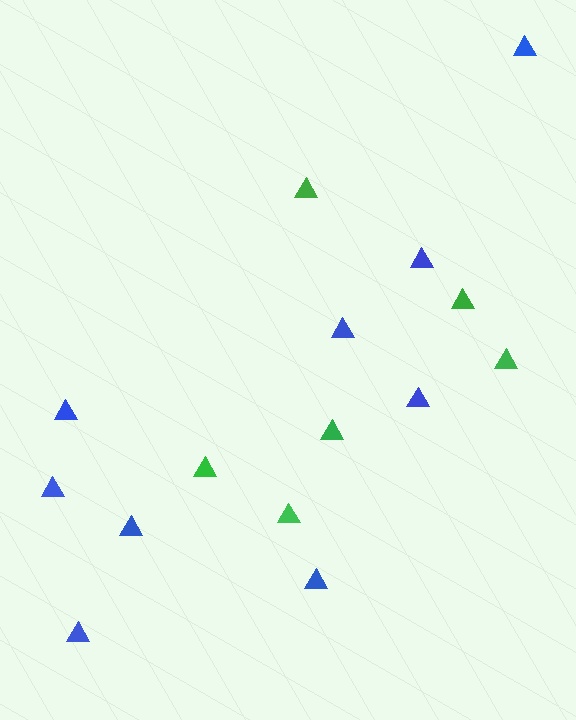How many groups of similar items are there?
There are 2 groups: one group of blue triangles (9) and one group of green triangles (6).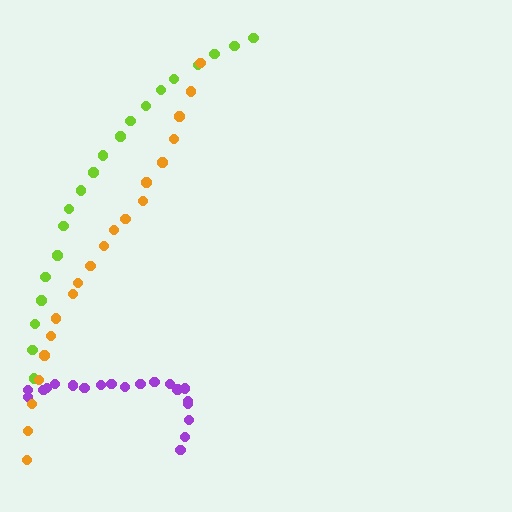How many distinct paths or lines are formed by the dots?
There are 3 distinct paths.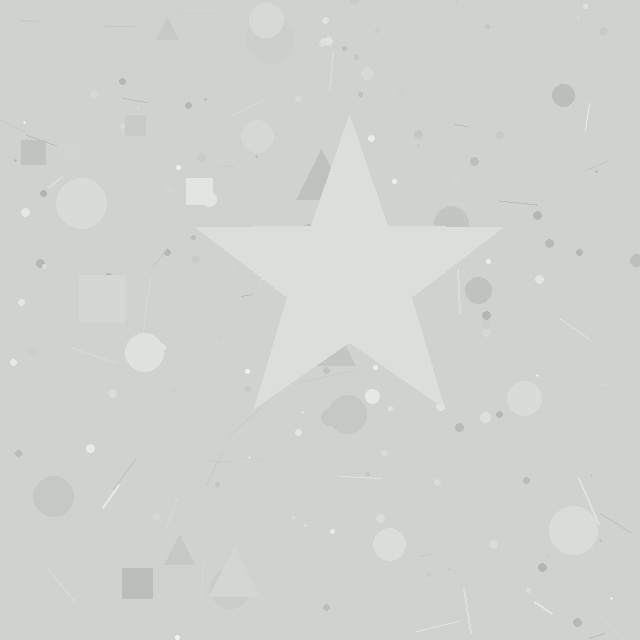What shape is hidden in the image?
A star is hidden in the image.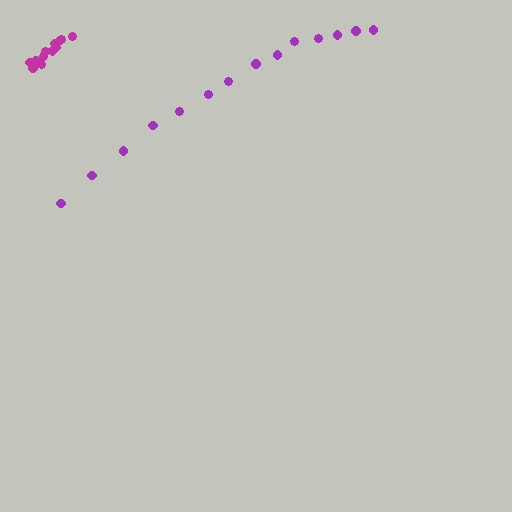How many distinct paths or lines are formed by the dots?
There are 2 distinct paths.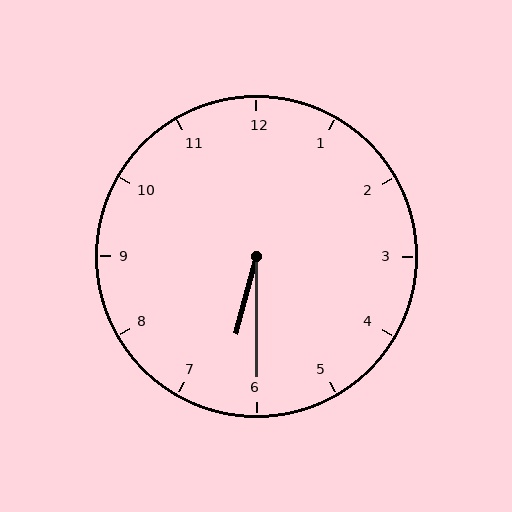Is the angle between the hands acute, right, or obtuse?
It is acute.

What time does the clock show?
6:30.